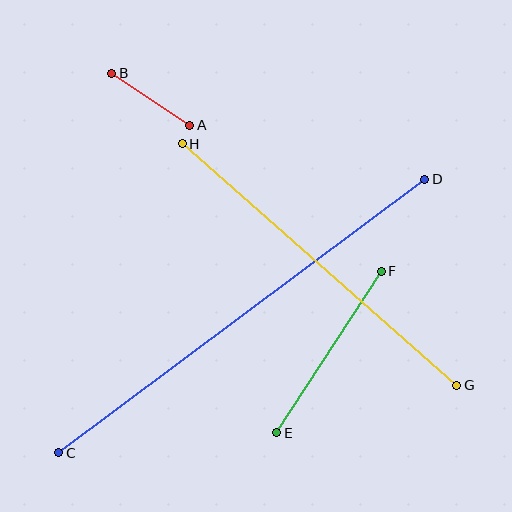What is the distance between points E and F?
The distance is approximately 193 pixels.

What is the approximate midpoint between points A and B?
The midpoint is at approximately (151, 99) pixels.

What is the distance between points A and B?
The distance is approximately 94 pixels.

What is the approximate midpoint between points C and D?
The midpoint is at approximately (242, 316) pixels.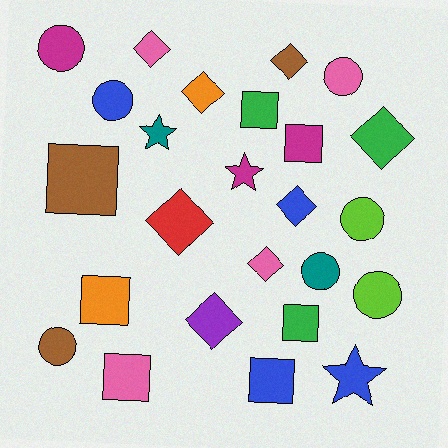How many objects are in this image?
There are 25 objects.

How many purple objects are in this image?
There is 1 purple object.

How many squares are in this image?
There are 7 squares.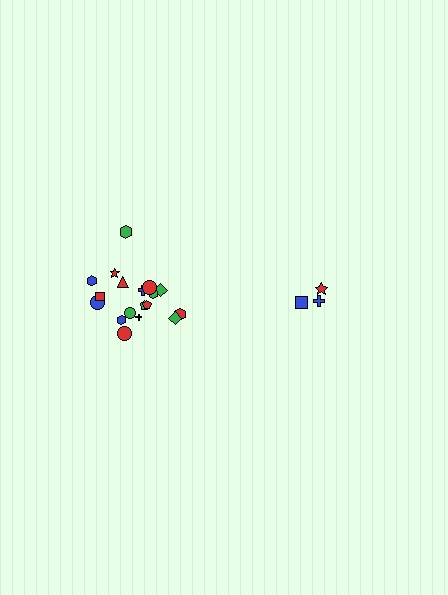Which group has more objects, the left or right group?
The left group.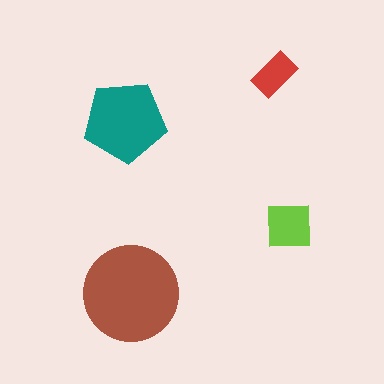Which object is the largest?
The brown circle.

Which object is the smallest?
The red rectangle.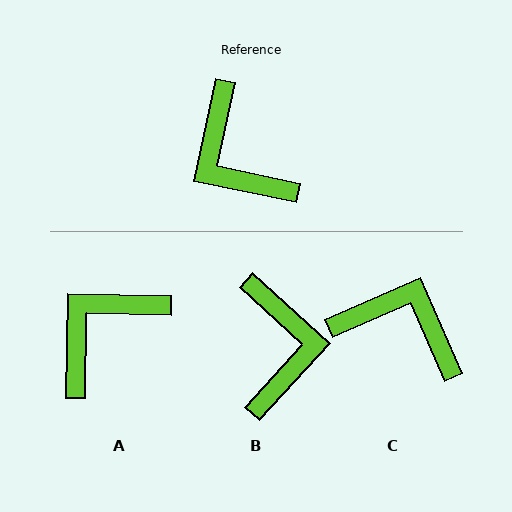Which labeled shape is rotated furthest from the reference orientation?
B, about 149 degrees away.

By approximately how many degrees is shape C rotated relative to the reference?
Approximately 144 degrees clockwise.